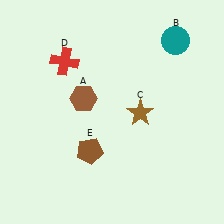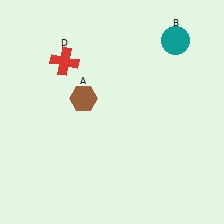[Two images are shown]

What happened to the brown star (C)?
The brown star (C) was removed in Image 2. It was in the bottom-right area of Image 1.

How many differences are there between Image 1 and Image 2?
There are 2 differences between the two images.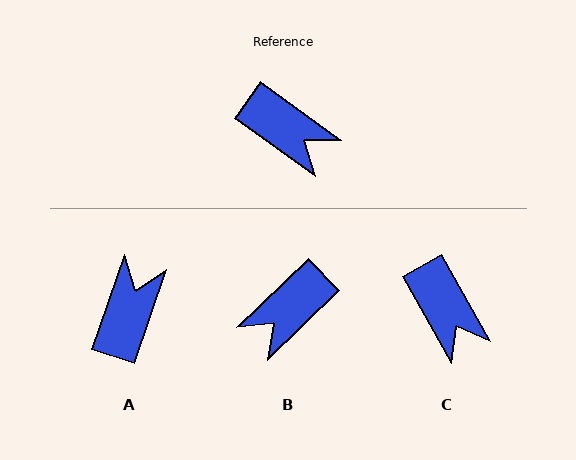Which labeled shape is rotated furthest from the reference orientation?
A, about 107 degrees away.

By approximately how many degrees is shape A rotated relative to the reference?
Approximately 107 degrees counter-clockwise.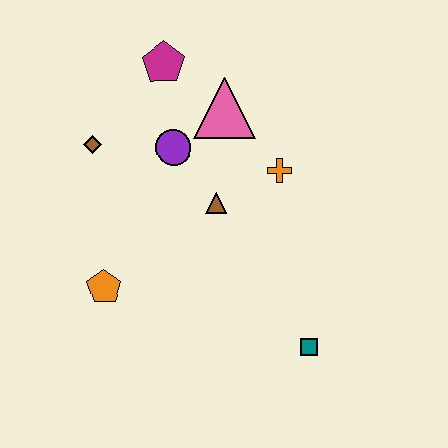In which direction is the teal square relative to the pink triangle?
The teal square is below the pink triangle.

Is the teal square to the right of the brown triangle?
Yes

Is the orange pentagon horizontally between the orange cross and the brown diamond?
Yes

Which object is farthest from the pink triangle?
The teal square is farthest from the pink triangle.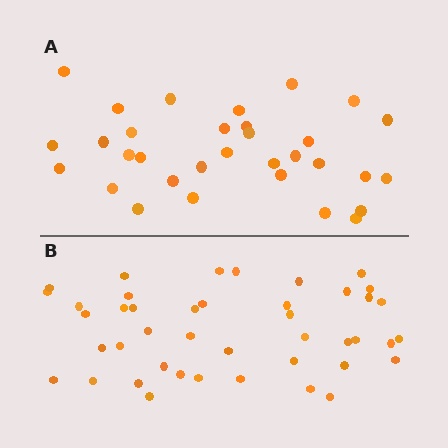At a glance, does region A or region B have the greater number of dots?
Region B (the bottom region) has more dots.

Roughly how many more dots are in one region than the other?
Region B has roughly 12 or so more dots than region A.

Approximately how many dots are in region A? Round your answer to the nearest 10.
About 30 dots. (The exact count is 32, which rounds to 30.)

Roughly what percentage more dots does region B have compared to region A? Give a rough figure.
About 35% more.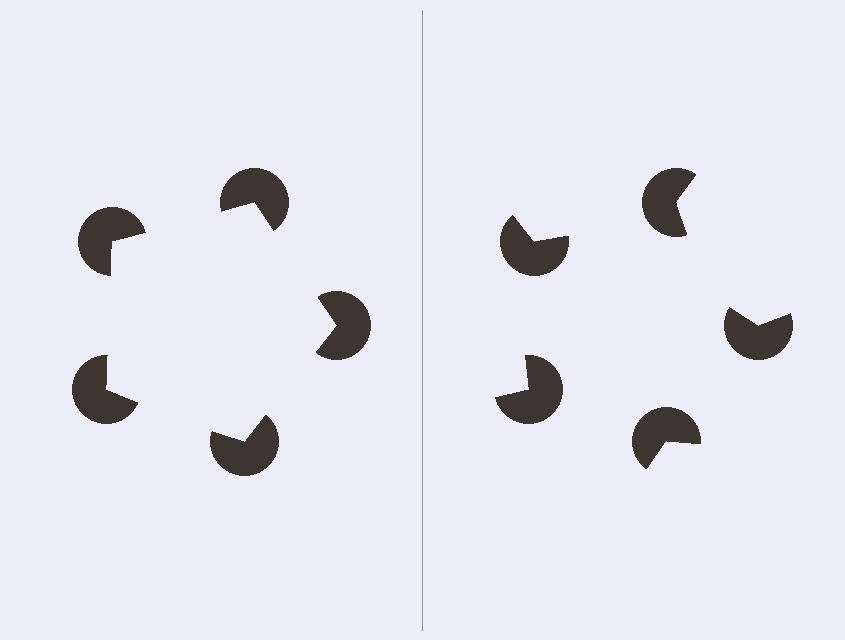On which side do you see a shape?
An illusory pentagon appears on the left side. On the right side the wedge cuts are rotated, so no coherent shape forms.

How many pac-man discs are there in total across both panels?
10 — 5 on each side.